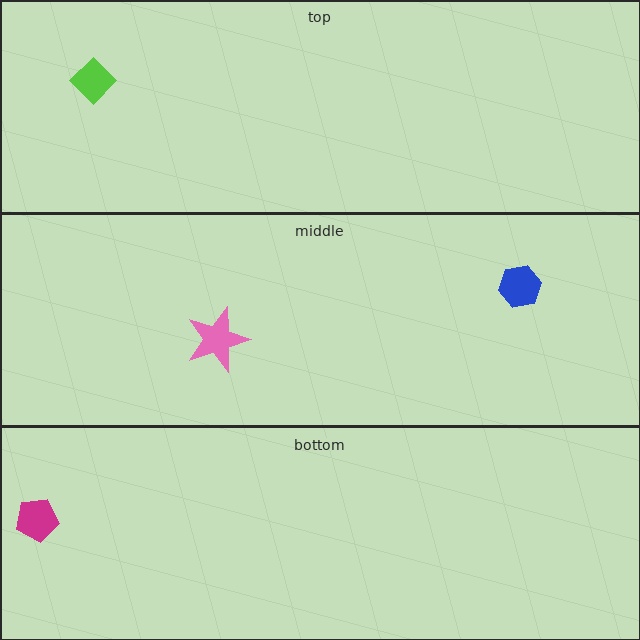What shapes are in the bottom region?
The magenta pentagon.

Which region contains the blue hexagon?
The middle region.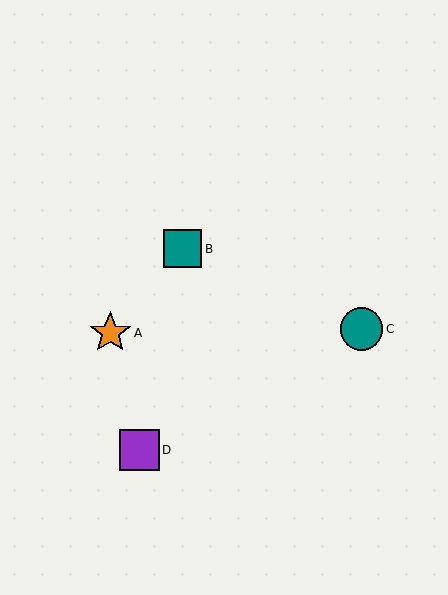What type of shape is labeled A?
Shape A is an orange star.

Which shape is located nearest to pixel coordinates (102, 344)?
The orange star (labeled A) at (110, 333) is nearest to that location.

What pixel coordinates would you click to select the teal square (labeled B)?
Click at (183, 249) to select the teal square B.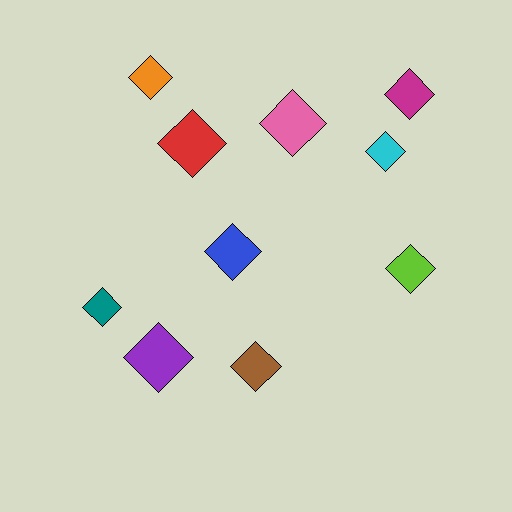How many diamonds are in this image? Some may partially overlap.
There are 10 diamonds.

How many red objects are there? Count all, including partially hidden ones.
There is 1 red object.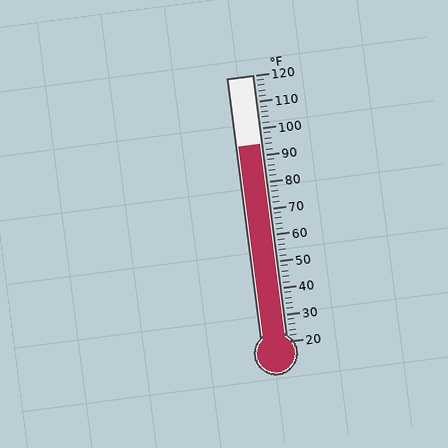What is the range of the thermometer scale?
The thermometer scale ranges from 20°F to 120°F.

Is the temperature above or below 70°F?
The temperature is above 70°F.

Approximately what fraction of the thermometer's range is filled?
The thermometer is filled to approximately 75% of its range.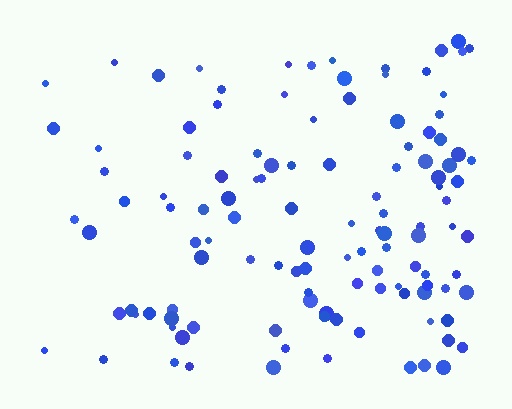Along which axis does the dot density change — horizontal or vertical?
Horizontal.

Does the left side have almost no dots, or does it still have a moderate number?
Still a moderate number, just noticeably fewer than the right.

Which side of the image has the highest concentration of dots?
The right.